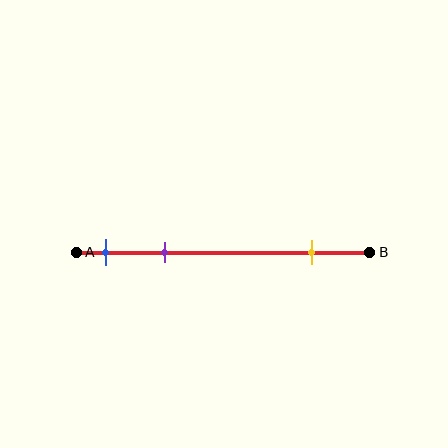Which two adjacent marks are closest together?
The blue and purple marks are the closest adjacent pair.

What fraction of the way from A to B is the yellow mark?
The yellow mark is approximately 80% (0.8) of the way from A to B.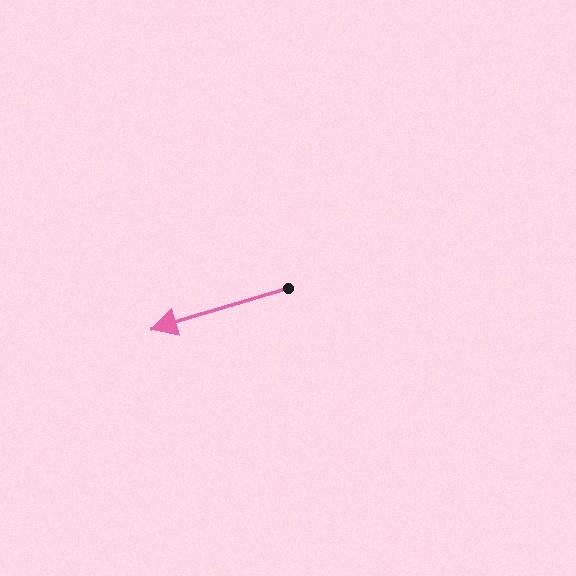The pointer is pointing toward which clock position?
Roughly 8 o'clock.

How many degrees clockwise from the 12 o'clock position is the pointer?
Approximately 253 degrees.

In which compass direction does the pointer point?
West.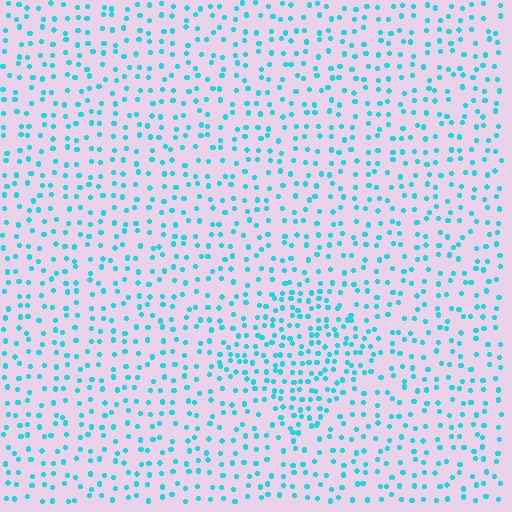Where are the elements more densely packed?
The elements are more densely packed inside the diamond boundary.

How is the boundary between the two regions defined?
The boundary is defined by a change in element density (approximately 1.8x ratio). All elements are the same color, size, and shape.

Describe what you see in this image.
The image contains small cyan elements arranged at two different densities. A diamond-shaped region is visible where the elements are more densely packed than the surrounding area.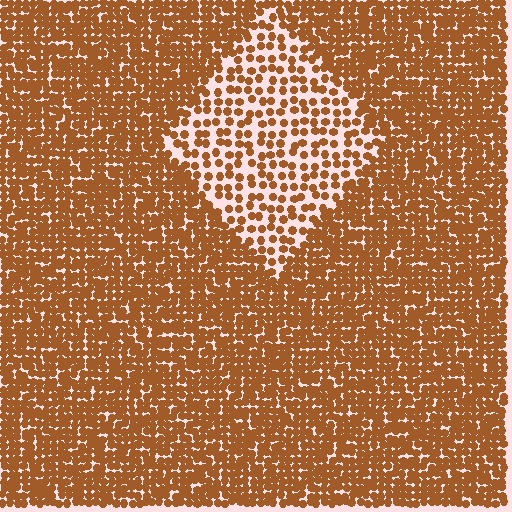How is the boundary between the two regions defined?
The boundary is defined by a change in element density (approximately 2.2x ratio). All elements are the same color, size, and shape.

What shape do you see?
I see a diamond.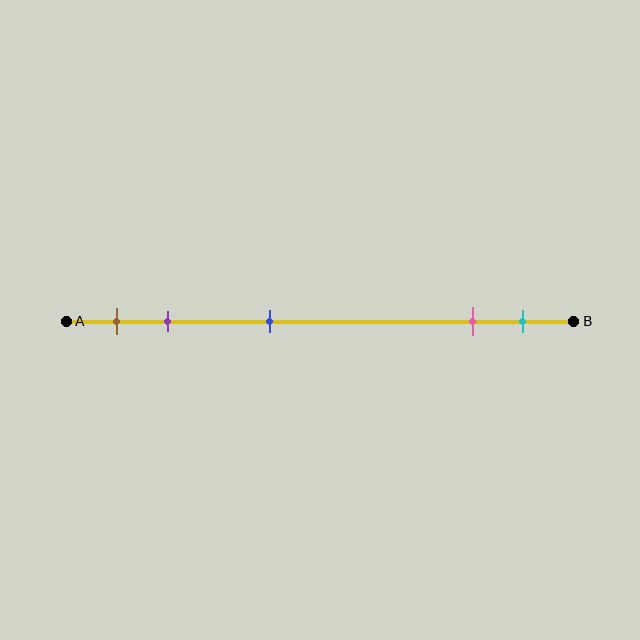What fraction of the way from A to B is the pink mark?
The pink mark is approximately 80% (0.8) of the way from A to B.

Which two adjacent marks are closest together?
The pink and cyan marks are the closest adjacent pair.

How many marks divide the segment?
There are 5 marks dividing the segment.